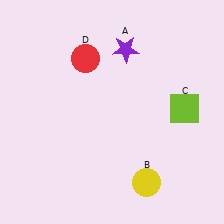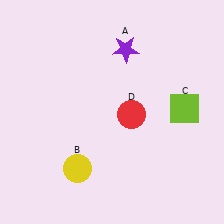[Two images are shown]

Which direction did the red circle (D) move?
The red circle (D) moved down.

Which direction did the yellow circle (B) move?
The yellow circle (B) moved left.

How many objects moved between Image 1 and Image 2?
2 objects moved between the two images.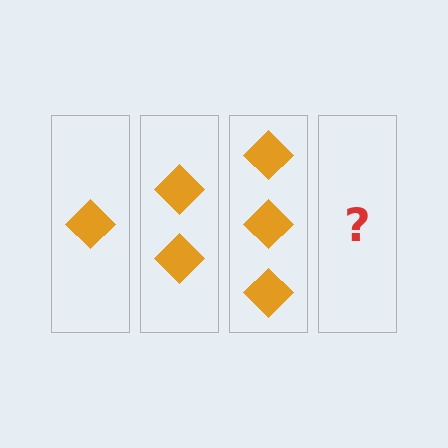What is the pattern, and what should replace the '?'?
The pattern is that each step adds one more diamond. The '?' should be 4 diamonds.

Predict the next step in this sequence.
The next step is 4 diamonds.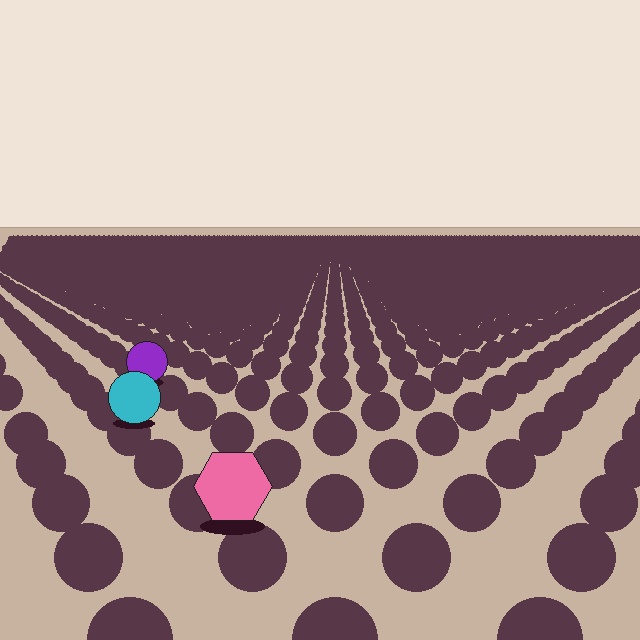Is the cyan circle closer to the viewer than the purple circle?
Yes. The cyan circle is closer — you can tell from the texture gradient: the ground texture is coarser near it.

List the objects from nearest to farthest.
From nearest to farthest: the pink hexagon, the cyan circle, the purple circle.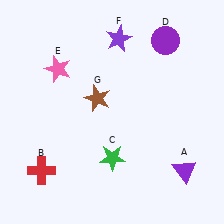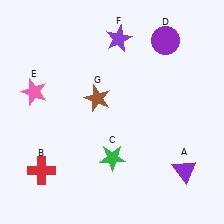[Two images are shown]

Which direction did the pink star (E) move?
The pink star (E) moved left.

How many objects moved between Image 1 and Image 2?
1 object moved between the two images.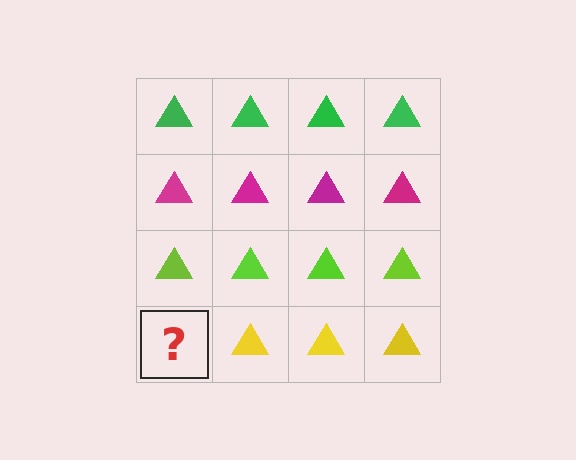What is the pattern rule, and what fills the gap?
The rule is that each row has a consistent color. The gap should be filled with a yellow triangle.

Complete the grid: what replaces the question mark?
The question mark should be replaced with a yellow triangle.